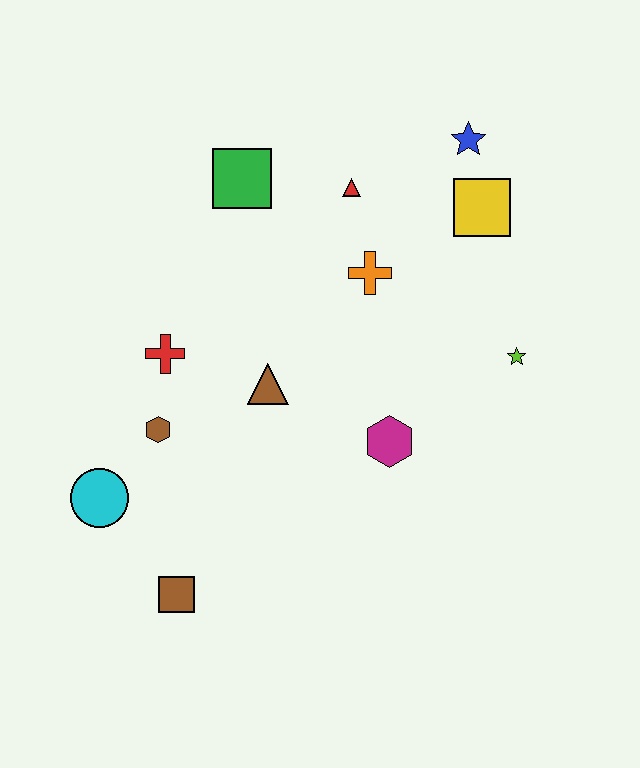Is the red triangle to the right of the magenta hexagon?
No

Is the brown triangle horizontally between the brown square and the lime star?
Yes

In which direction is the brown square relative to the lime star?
The brown square is to the left of the lime star.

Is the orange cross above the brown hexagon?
Yes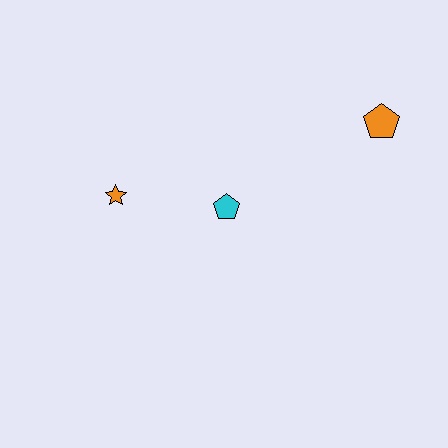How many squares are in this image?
There are no squares.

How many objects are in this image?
There are 3 objects.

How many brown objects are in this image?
There are no brown objects.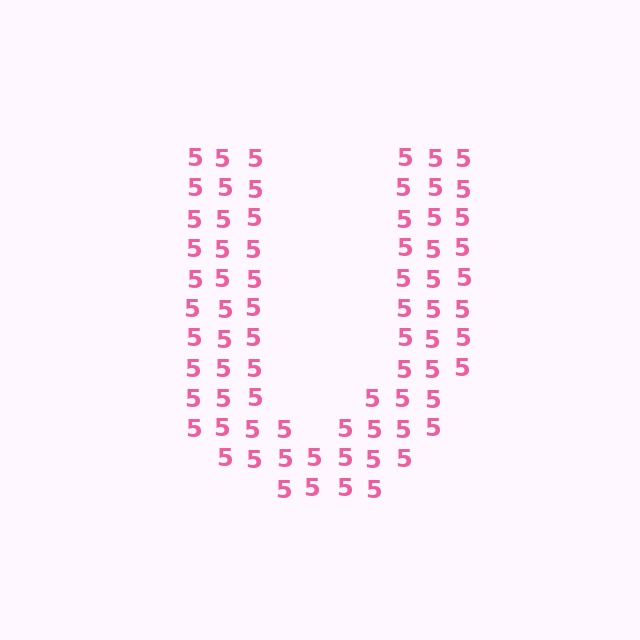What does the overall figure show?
The overall figure shows the letter U.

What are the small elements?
The small elements are digit 5's.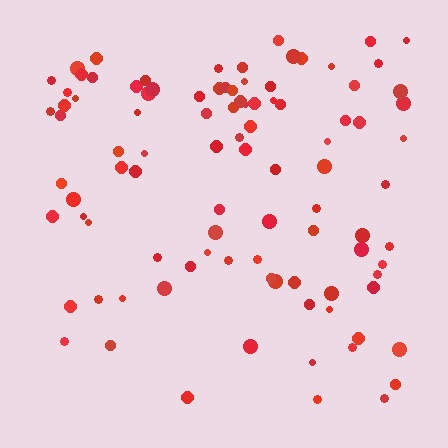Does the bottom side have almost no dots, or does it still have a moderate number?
Still a moderate number, just noticeably fewer than the top.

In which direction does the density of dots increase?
From bottom to top, with the top side densest.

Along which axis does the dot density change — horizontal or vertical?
Vertical.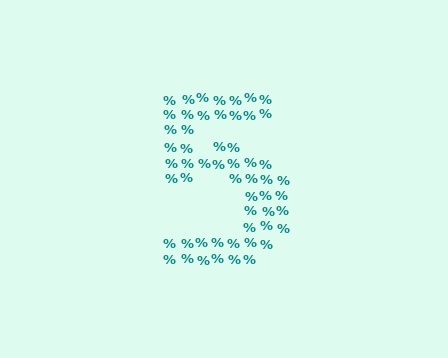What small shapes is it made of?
It is made of small percent signs.